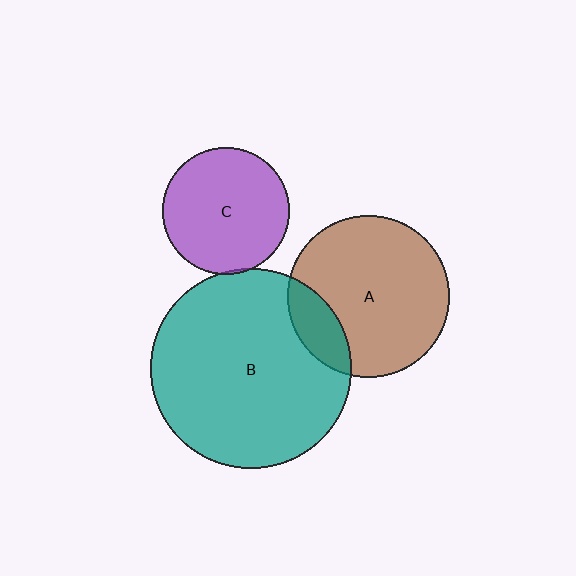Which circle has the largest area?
Circle B (teal).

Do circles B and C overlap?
Yes.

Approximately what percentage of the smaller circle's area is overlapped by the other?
Approximately 5%.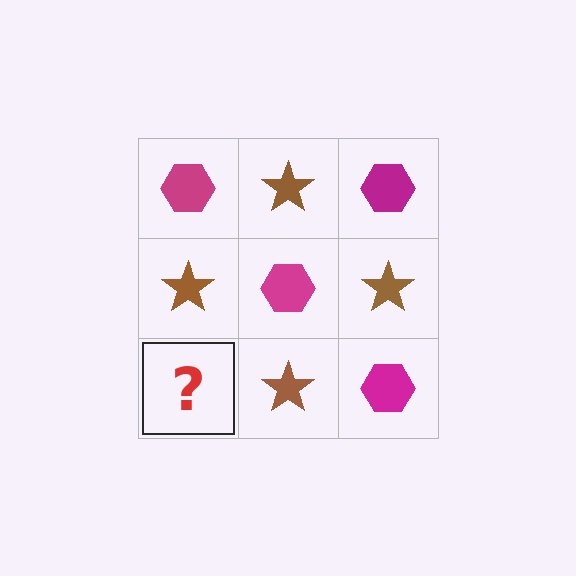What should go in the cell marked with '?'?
The missing cell should contain a magenta hexagon.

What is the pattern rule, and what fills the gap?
The rule is that it alternates magenta hexagon and brown star in a checkerboard pattern. The gap should be filled with a magenta hexagon.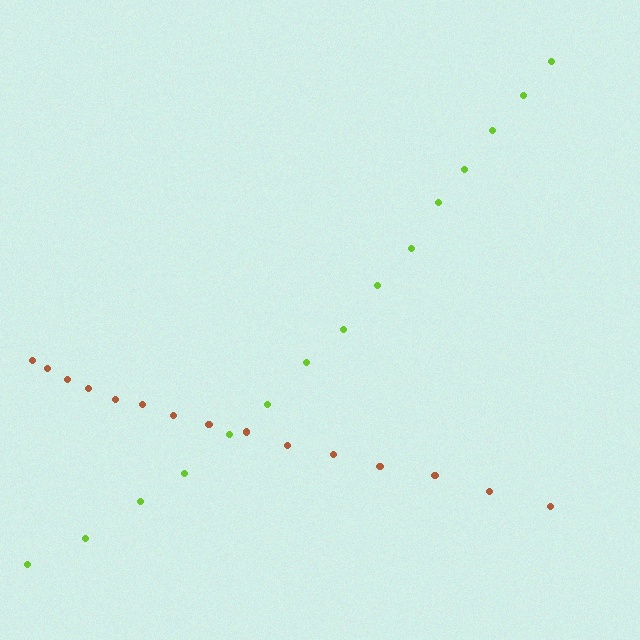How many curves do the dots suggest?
There are 2 distinct paths.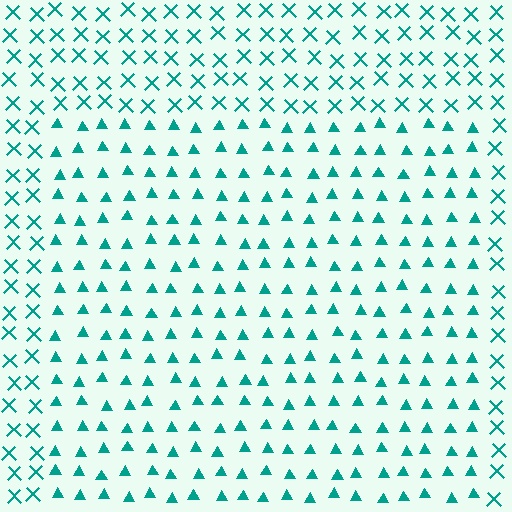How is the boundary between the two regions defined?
The boundary is defined by a change in element shape: triangles inside vs. X marks outside. All elements share the same color and spacing.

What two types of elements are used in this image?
The image uses triangles inside the rectangle region and X marks outside it.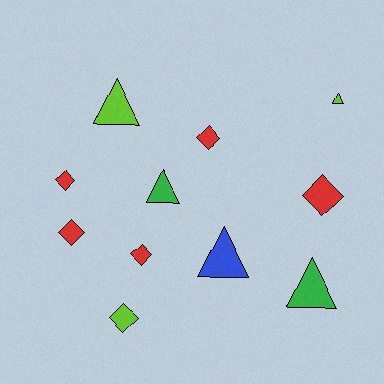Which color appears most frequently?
Red, with 5 objects.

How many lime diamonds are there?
There is 1 lime diamond.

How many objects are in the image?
There are 11 objects.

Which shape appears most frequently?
Diamond, with 6 objects.